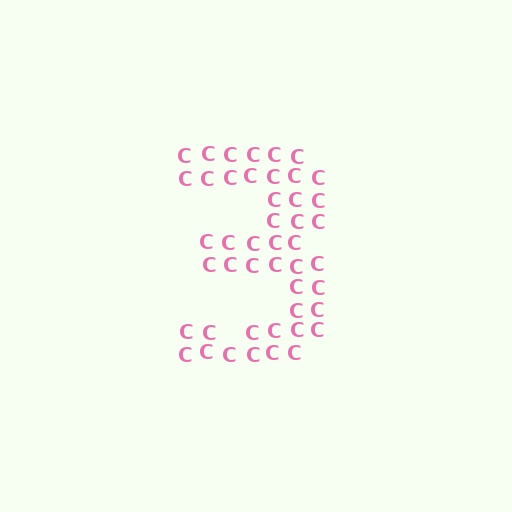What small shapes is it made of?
It is made of small letter C's.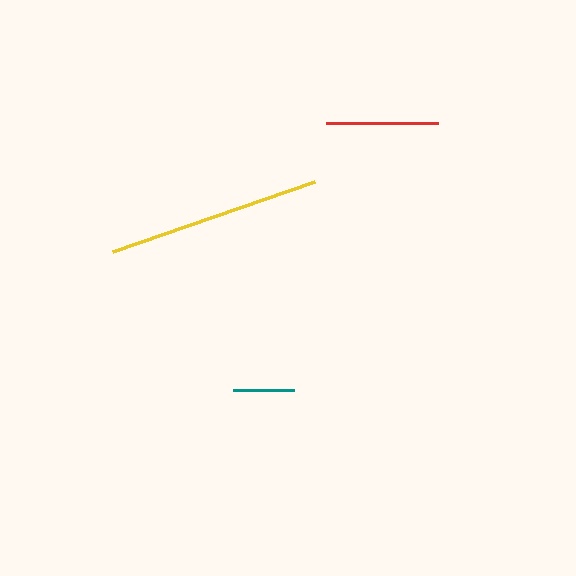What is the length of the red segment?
The red segment is approximately 112 pixels long.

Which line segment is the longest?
The yellow line is the longest at approximately 213 pixels.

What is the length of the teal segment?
The teal segment is approximately 61 pixels long.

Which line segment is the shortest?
The teal line is the shortest at approximately 61 pixels.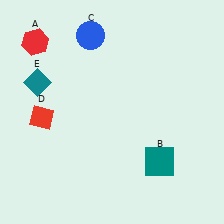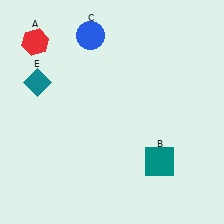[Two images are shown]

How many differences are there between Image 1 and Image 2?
There is 1 difference between the two images.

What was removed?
The red diamond (D) was removed in Image 2.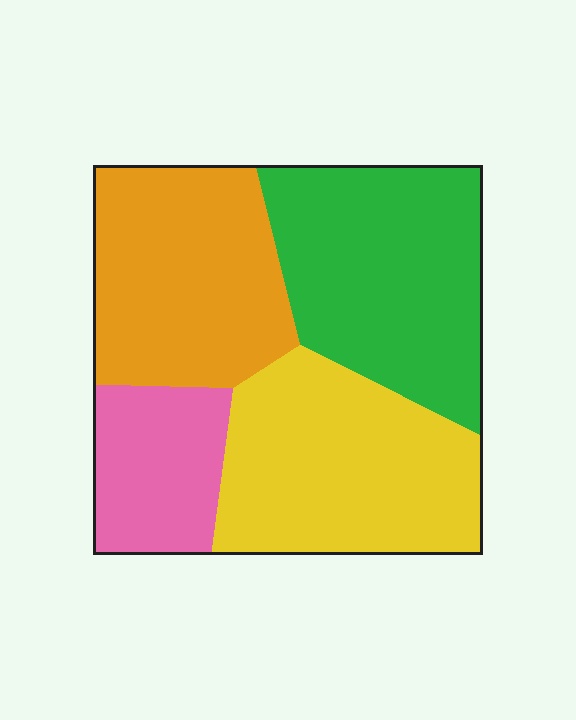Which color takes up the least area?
Pink, at roughly 15%.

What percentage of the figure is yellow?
Yellow takes up between a sixth and a third of the figure.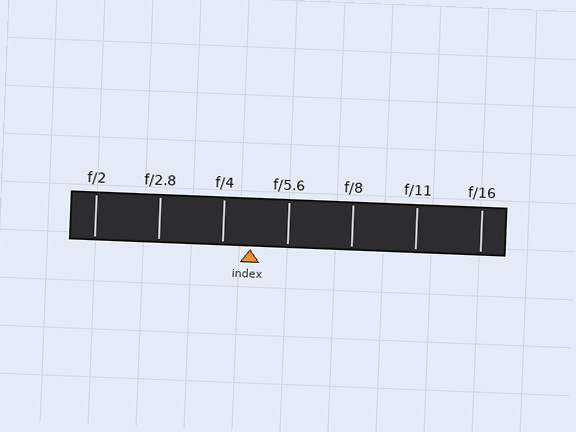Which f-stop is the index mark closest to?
The index mark is closest to f/4.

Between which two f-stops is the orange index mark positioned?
The index mark is between f/4 and f/5.6.